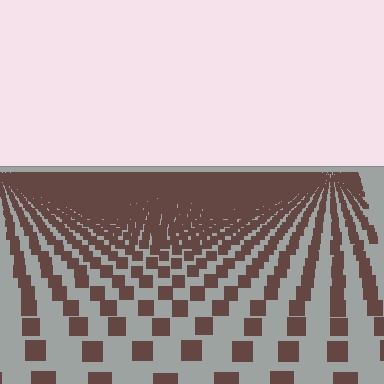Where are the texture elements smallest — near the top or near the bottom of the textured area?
Near the top.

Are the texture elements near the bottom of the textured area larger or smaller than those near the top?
Larger. Near the bottom, elements are closer to the viewer and appear at a bigger on-screen size.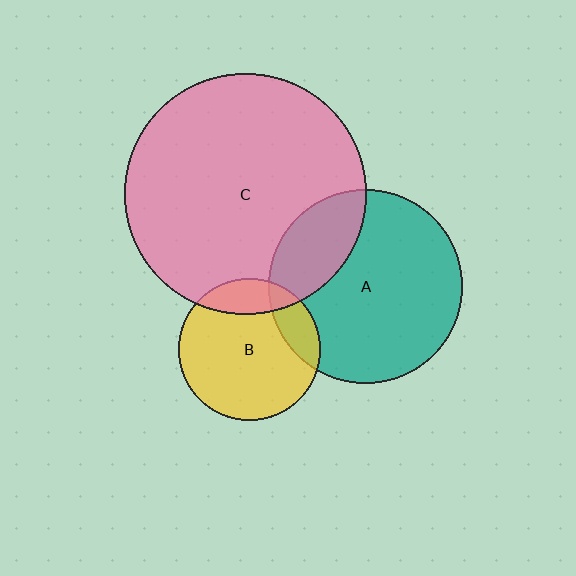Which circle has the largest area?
Circle C (pink).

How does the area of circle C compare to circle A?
Approximately 1.6 times.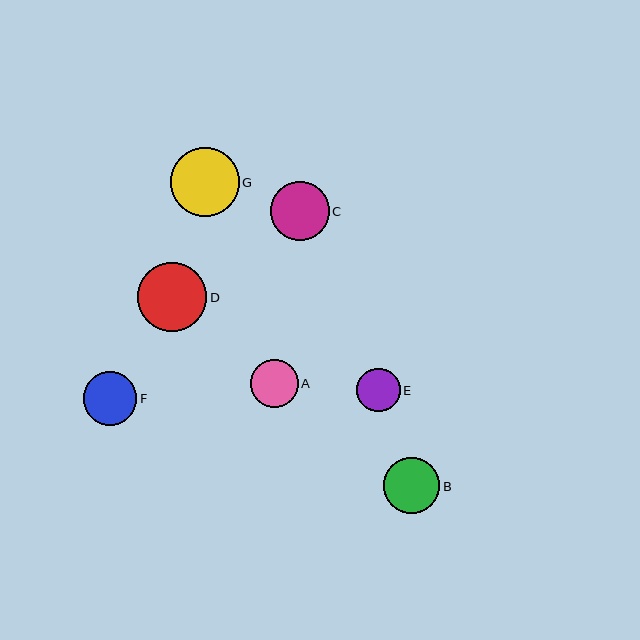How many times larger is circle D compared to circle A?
Circle D is approximately 1.4 times the size of circle A.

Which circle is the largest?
Circle D is the largest with a size of approximately 69 pixels.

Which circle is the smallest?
Circle E is the smallest with a size of approximately 43 pixels.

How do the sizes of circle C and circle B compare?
Circle C and circle B are approximately the same size.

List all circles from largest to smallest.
From largest to smallest: D, G, C, B, F, A, E.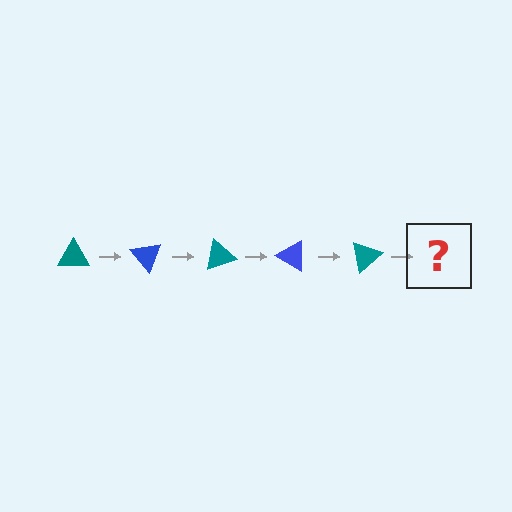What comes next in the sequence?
The next element should be a blue triangle, rotated 250 degrees from the start.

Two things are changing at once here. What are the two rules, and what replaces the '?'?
The two rules are that it rotates 50 degrees each step and the color cycles through teal and blue. The '?' should be a blue triangle, rotated 250 degrees from the start.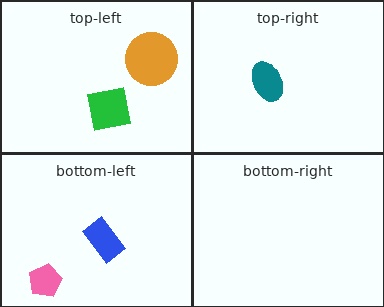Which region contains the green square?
The top-left region.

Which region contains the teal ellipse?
The top-right region.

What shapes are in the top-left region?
The green square, the orange circle.